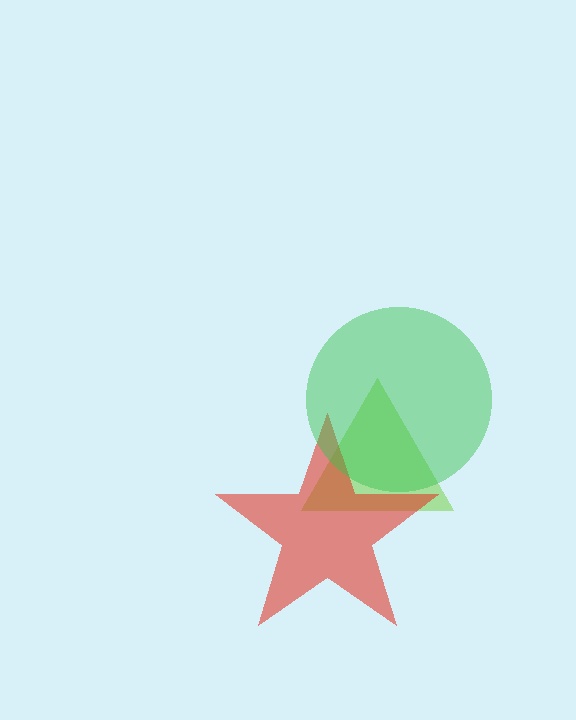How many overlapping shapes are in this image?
There are 3 overlapping shapes in the image.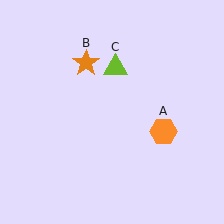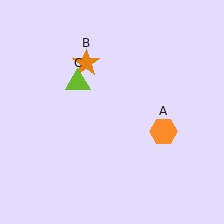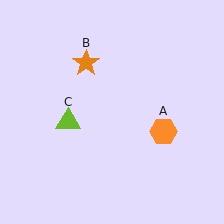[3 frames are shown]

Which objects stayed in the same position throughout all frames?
Orange hexagon (object A) and orange star (object B) remained stationary.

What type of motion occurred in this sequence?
The lime triangle (object C) rotated counterclockwise around the center of the scene.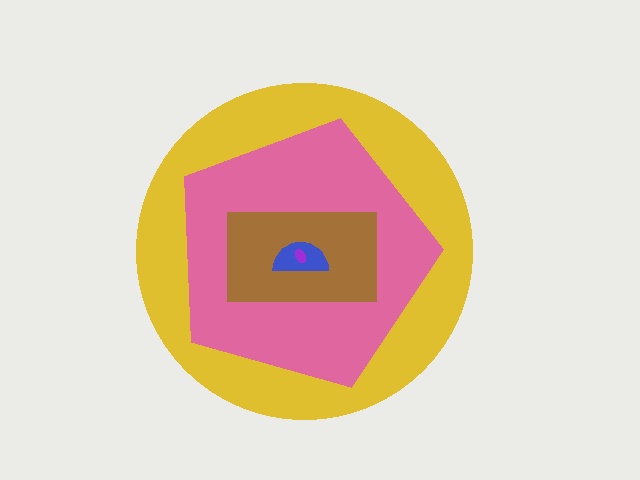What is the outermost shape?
The yellow circle.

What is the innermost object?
The purple ellipse.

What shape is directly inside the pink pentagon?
The brown rectangle.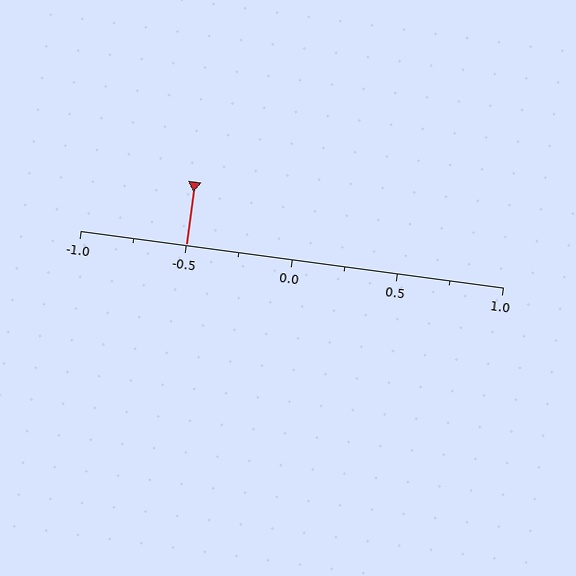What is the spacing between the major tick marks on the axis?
The major ticks are spaced 0.5 apart.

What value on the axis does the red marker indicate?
The marker indicates approximately -0.5.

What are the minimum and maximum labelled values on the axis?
The axis runs from -1.0 to 1.0.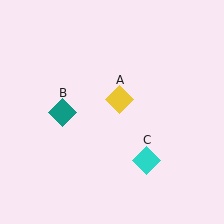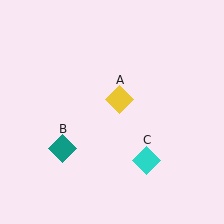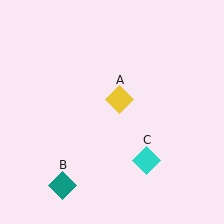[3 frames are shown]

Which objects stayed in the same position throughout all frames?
Yellow diamond (object A) and cyan diamond (object C) remained stationary.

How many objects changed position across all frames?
1 object changed position: teal diamond (object B).